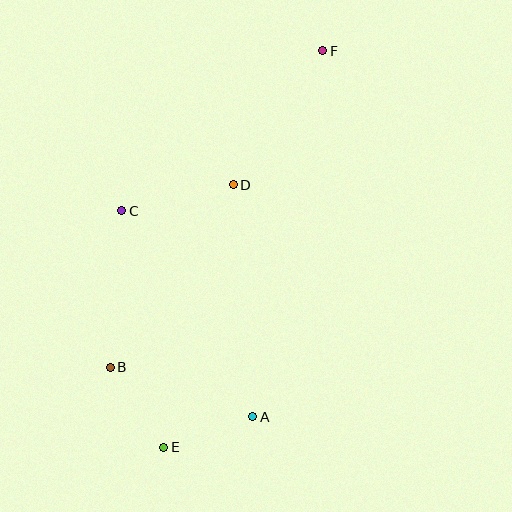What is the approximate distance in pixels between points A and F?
The distance between A and F is approximately 373 pixels.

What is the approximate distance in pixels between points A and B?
The distance between A and B is approximately 151 pixels.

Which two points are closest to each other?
Points A and E are closest to each other.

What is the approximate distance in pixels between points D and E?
The distance between D and E is approximately 271 pixels.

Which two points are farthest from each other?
Points E and F are farthest from each other.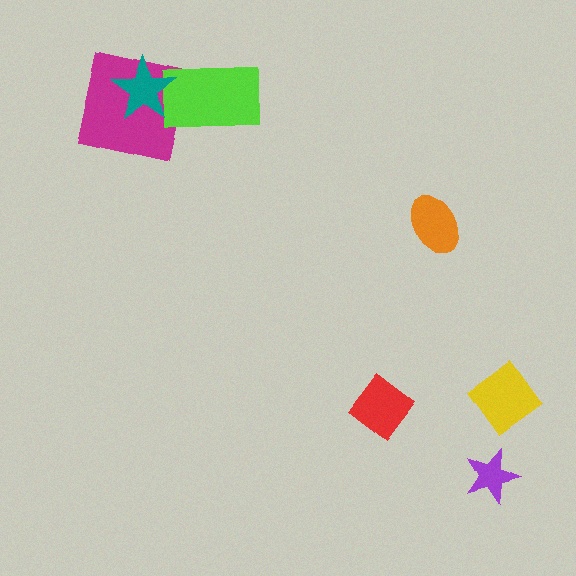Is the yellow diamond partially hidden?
No, no other shape covers it.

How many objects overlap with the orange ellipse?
0 objects overlap with the orange ellipse.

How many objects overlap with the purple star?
0 objects overlap with the purple star.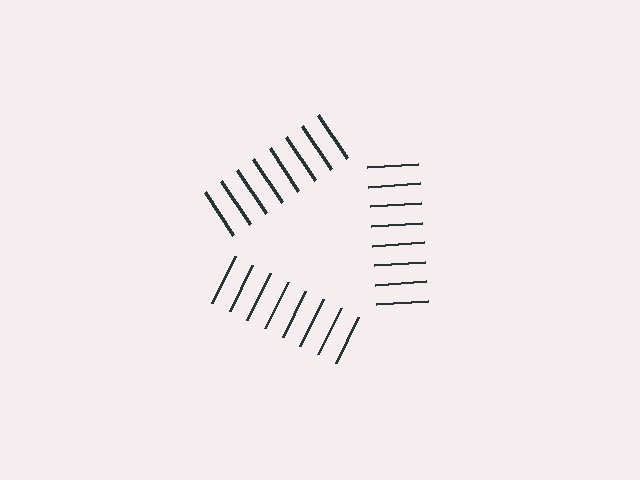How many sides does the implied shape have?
3 sides — the line-ends trace a triangle.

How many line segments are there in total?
24 — 8 along each of the 3 edges.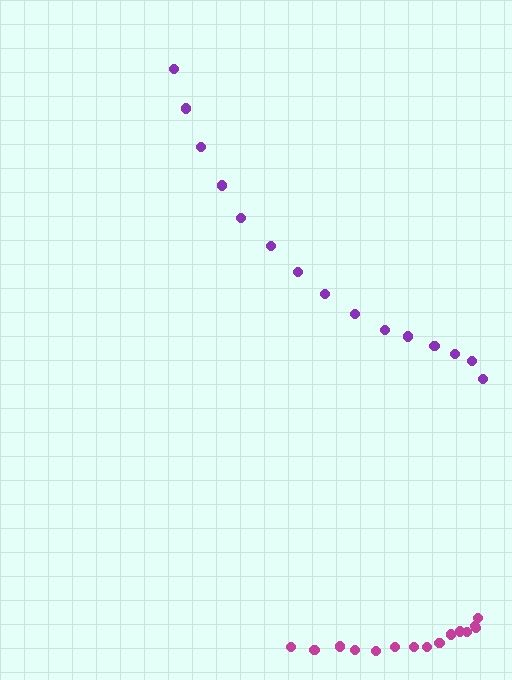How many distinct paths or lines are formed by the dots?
There are 2 distinct paths.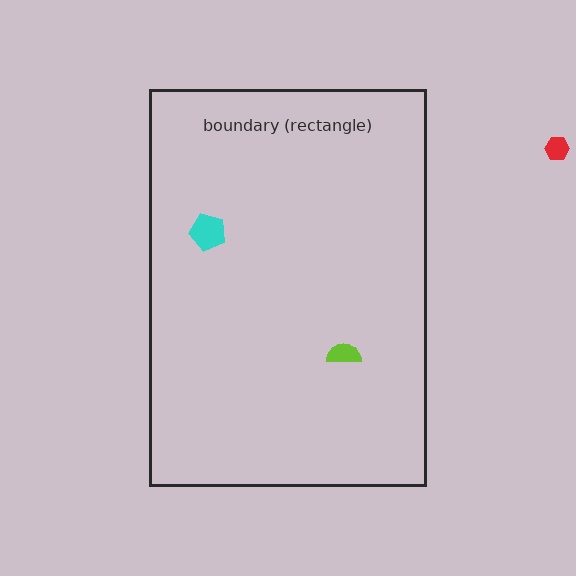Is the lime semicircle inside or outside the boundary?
Inside.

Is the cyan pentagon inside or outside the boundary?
Inside.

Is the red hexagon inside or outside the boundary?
Outside.